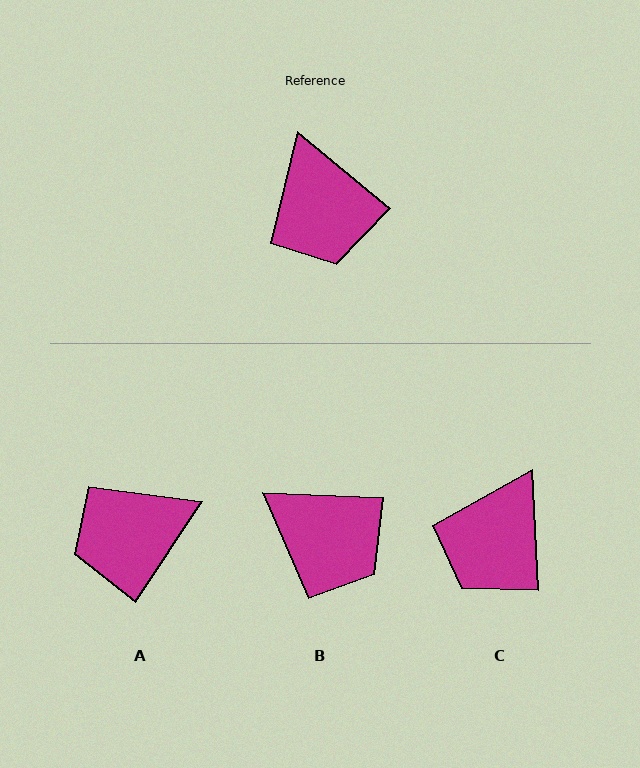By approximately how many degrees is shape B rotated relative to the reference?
Approximately 37 degrees counter-clockwise.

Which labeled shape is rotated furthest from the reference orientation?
A, about 84 degrees away.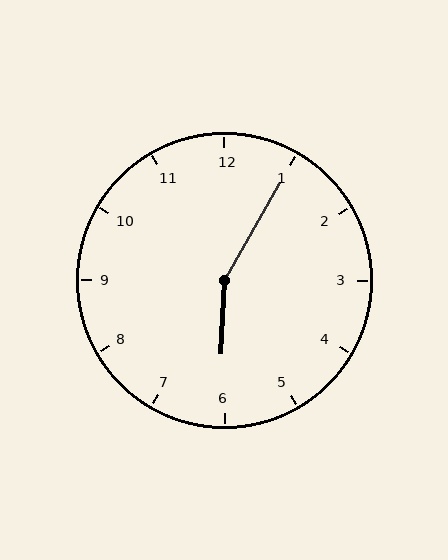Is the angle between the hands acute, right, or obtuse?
It is obtuse.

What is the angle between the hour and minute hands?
Approximately 152 degrees.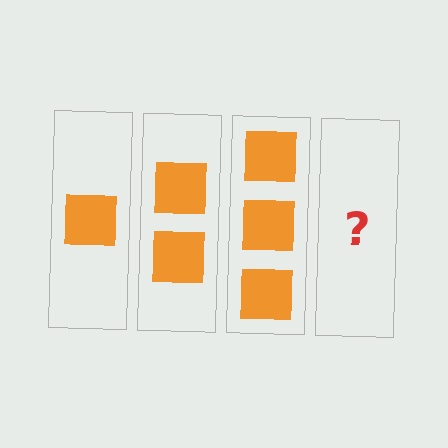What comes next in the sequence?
The next element should be 4 squares.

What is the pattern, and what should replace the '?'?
The pattern is that each step adds one more square. The '?' should be 4 squares.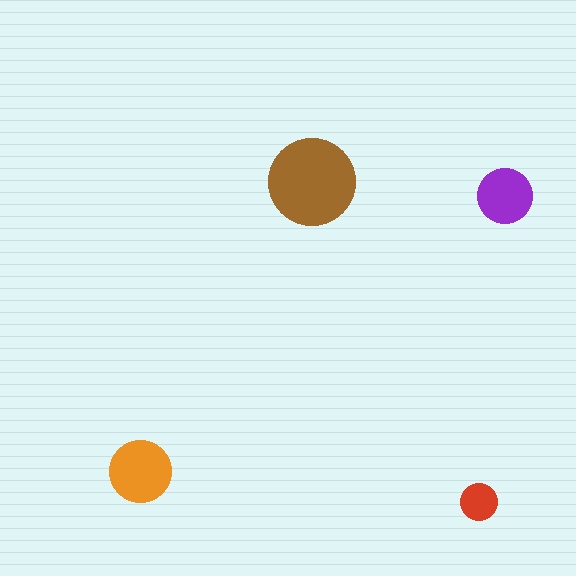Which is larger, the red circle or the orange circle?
The orange one.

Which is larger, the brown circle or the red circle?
The brown one.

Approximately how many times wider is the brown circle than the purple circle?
About 1.5 times wider.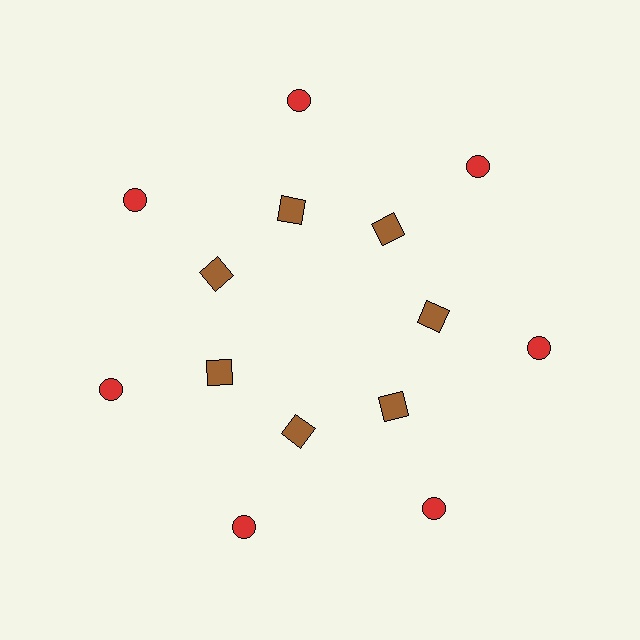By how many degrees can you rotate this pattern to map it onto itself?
The pattern maps onto itself every 51 degrees of rotation.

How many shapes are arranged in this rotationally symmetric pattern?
There are 14 shapes, arranged in 7 groups of 2.